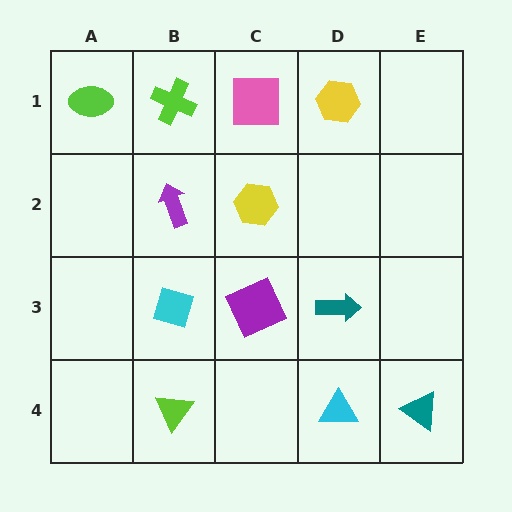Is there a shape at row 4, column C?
No, that cell is empty.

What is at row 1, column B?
A lime cross.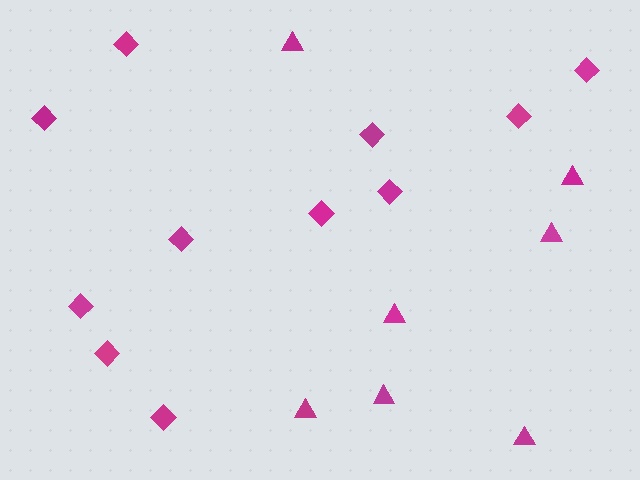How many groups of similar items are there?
There are 2 groups: one group of triangles (7) and one group of diamonds (11).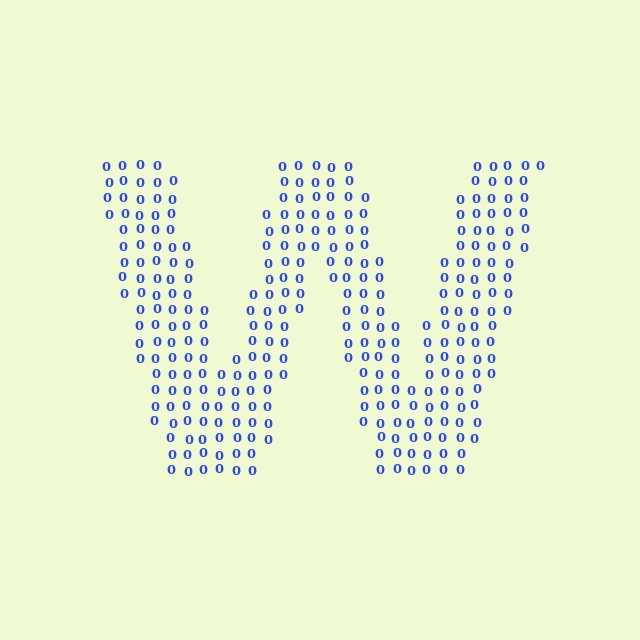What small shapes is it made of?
It is made of small digit 0's.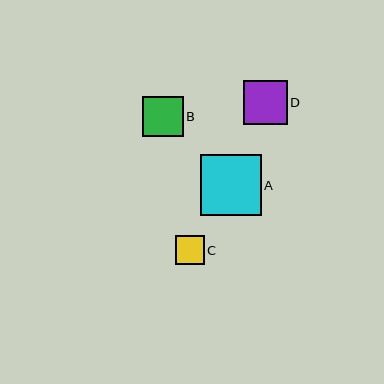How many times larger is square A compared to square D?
Square A is approximately 1.4 times the size of square D.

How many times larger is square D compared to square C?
Square D is approximately 1.5 times the size of square C.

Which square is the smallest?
Square C is the smallest with a size of approximately 29 pixels.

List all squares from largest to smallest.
From largest to smallest: A, D, B, C.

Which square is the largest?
Square A is the largest with a size of approximately 60 pixels.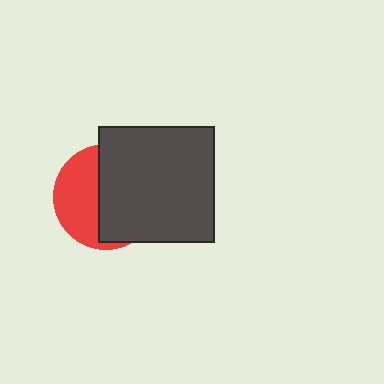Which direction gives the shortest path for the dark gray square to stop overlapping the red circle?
Moving right gives the shortest separation.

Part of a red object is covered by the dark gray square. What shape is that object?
It is a circle.